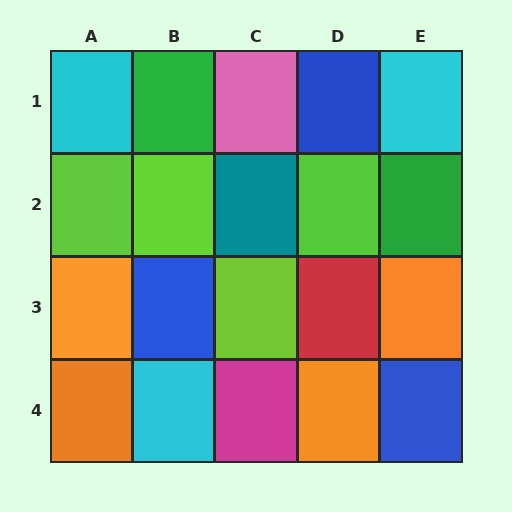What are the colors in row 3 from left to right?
Orange, blue, lime, red, orange.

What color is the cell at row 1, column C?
Pink.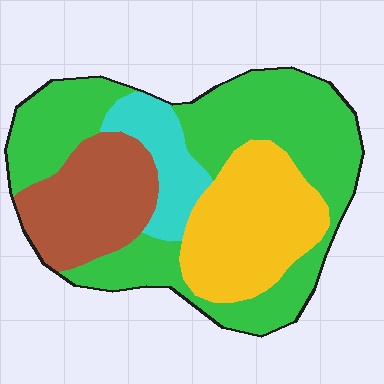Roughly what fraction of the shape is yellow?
Yellow covers 23% of the shape.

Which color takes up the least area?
Cyan, at roughly 10%.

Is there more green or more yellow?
Green.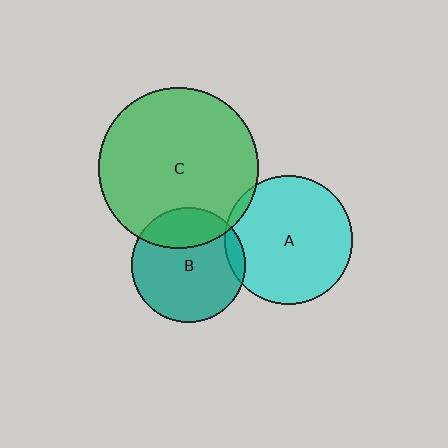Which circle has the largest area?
Circle C (green).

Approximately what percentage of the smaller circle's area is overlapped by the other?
Approximately 25%.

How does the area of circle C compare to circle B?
Approximately 2.0 times.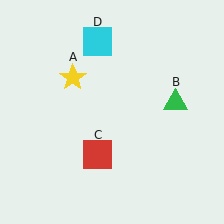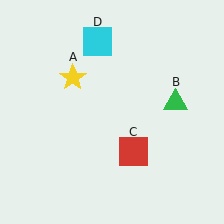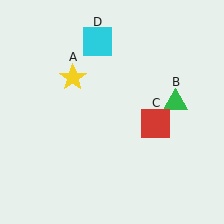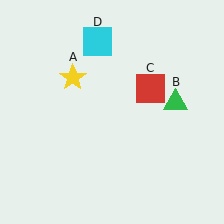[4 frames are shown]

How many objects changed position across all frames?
1 object changed position: red square (object C).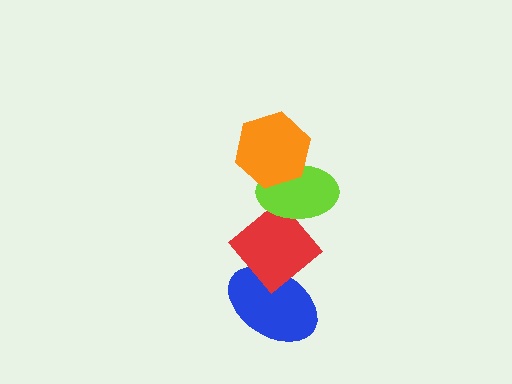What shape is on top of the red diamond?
The lime ellipse is on top of the red diamond.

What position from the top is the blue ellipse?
The blue ellipse is 4th from the top.